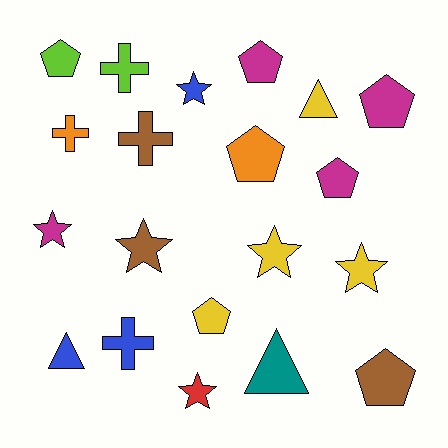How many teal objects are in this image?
There is 1 teal object.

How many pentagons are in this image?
There are 7 pentagons.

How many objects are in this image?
There are 20 objects.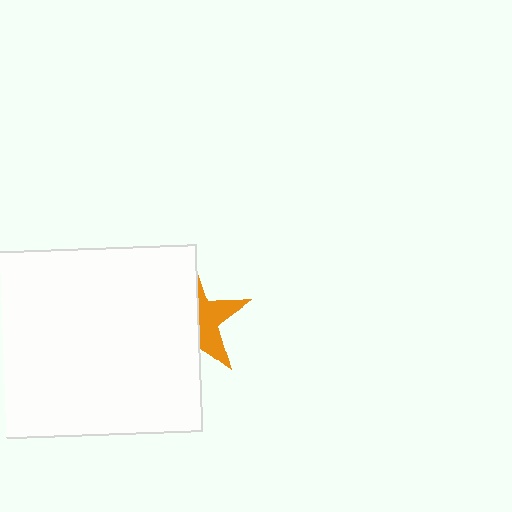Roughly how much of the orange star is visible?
A small part of it is visible (roughly 38%).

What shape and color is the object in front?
The object in front is a white rectangle.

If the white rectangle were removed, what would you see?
You would see the complete orange star.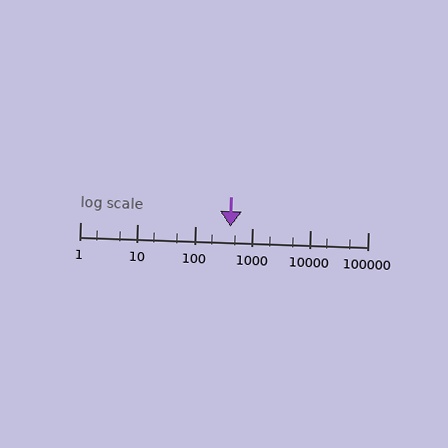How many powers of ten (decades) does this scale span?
The scale spans 5 decades, from 1 to 100000.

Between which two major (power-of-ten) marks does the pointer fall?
The pointer is between 100 and 1000.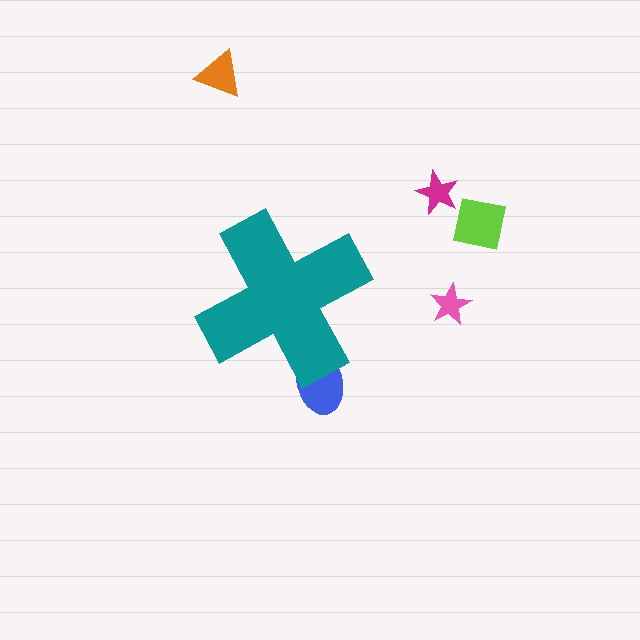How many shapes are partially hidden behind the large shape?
1 shape is partially hidden.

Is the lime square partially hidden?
No, the lime square is fully visible.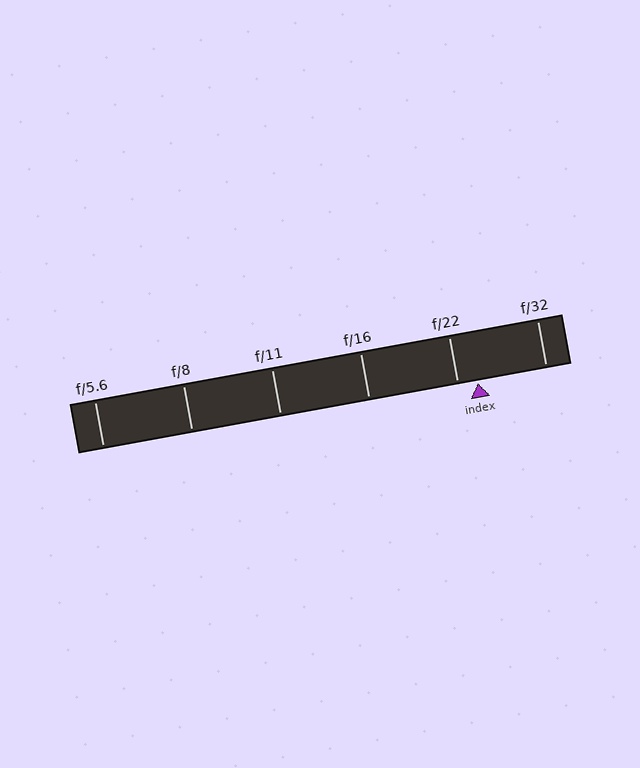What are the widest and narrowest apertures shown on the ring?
The widest aperture shown is f/5.6 and the narrowest is f/32.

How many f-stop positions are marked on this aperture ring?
There are 6 f-stop positions marked.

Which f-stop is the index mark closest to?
The index mark is closest to f/22.